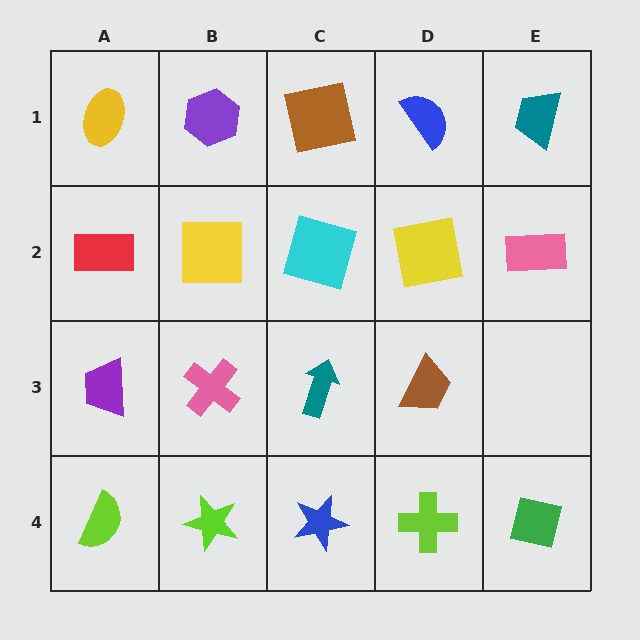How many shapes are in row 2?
5 shapes.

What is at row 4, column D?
A lime cross.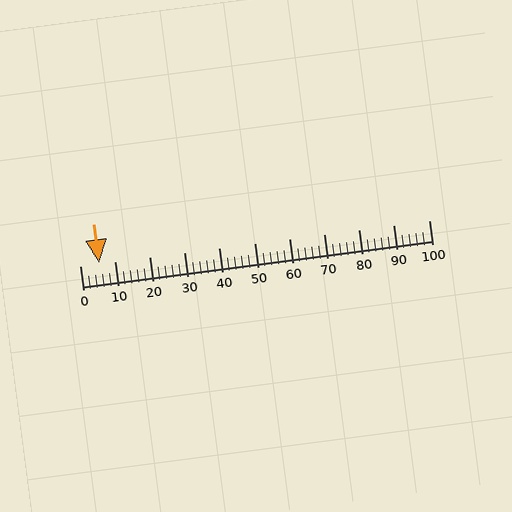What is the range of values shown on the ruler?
The ruler shows values from 0 to 100.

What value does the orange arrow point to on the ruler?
The orange arrow points to approximately 6.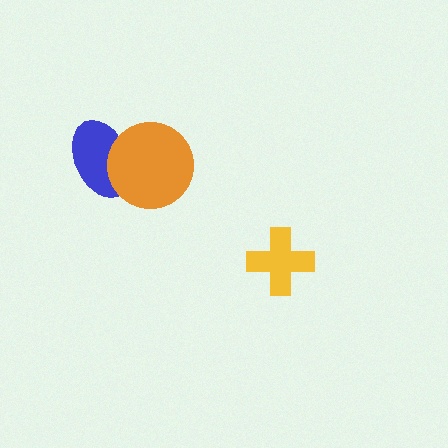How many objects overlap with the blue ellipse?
1 object overlaps with the blue ellipse.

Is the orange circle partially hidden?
No, no other shape covers it.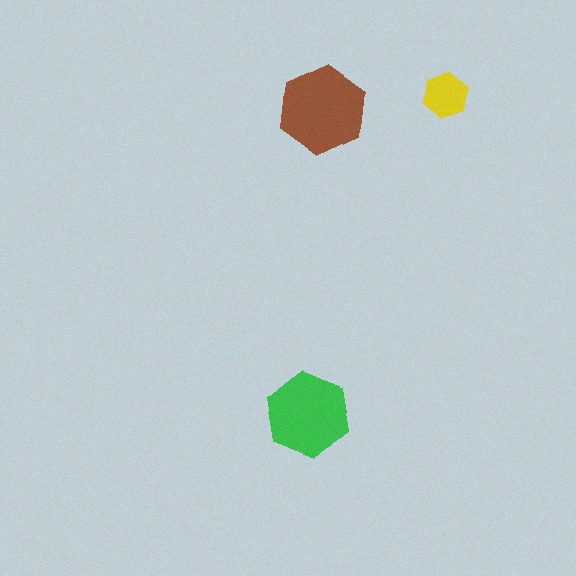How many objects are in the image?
There are 3 objects in the image.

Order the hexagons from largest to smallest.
the brown one, the green one, the yellow one.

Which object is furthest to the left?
The green hexagon is leftmost.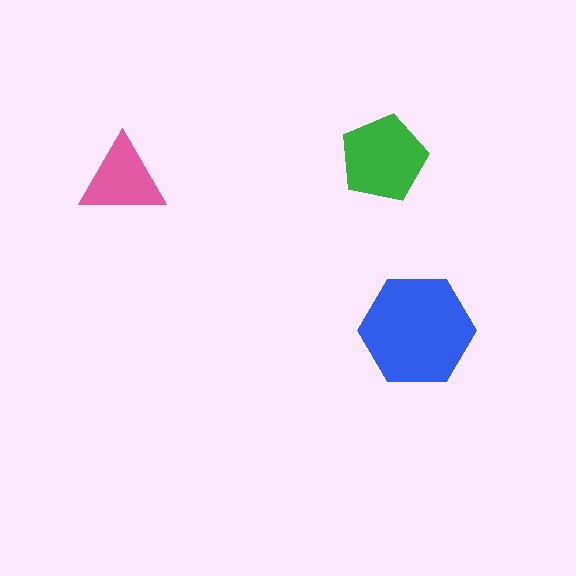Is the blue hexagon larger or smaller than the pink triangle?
Larger.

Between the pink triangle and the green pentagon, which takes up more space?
The green pentagon.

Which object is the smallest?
The pink triangle.